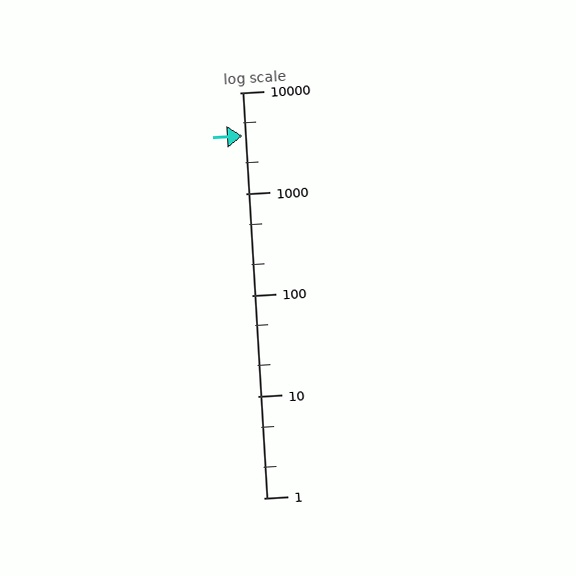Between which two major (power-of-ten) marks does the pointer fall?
The pointer is between 1000 and 10000.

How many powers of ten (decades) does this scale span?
The scale spans 4 decades, from 1 to 10000.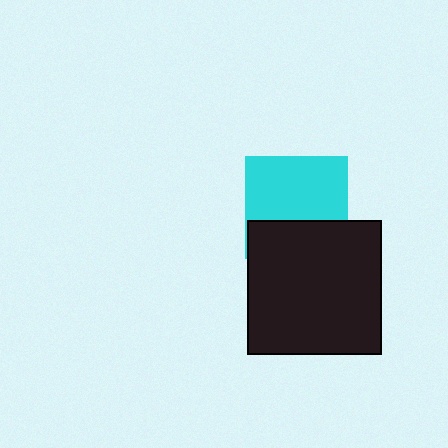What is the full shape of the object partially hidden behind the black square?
The partially hidden object is a cyan square.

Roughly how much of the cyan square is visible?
About half of it is visible (roughly 62%).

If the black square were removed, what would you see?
You would see the complete cyan square.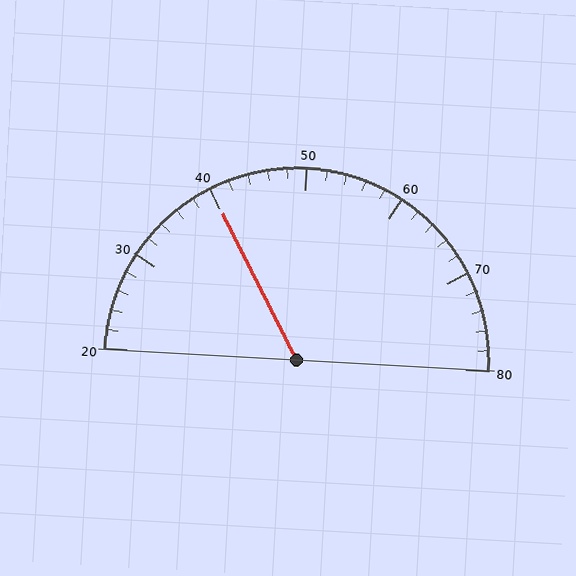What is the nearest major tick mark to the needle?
The nearest major tick mark is 40.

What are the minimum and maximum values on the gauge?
The gauge ranges from 20 to 80.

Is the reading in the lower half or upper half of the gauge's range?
The reading is in the lower half of the range (20 to 80).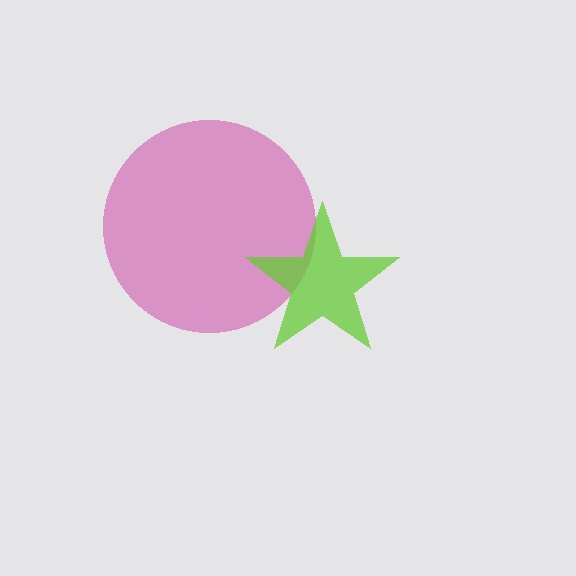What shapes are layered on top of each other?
The layered shapes are: a magenta circle, a lime star.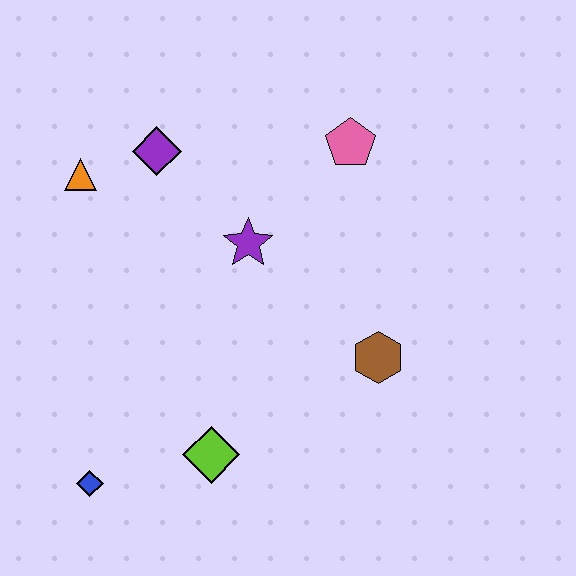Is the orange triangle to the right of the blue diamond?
No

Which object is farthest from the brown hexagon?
The orange triangle is farthest from the brown hexagon.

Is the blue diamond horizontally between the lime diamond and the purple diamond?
No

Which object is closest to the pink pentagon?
The purple star is closest to the pink pentagon.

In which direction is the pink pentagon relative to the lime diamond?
The pink pentagon is above the lime diamond.